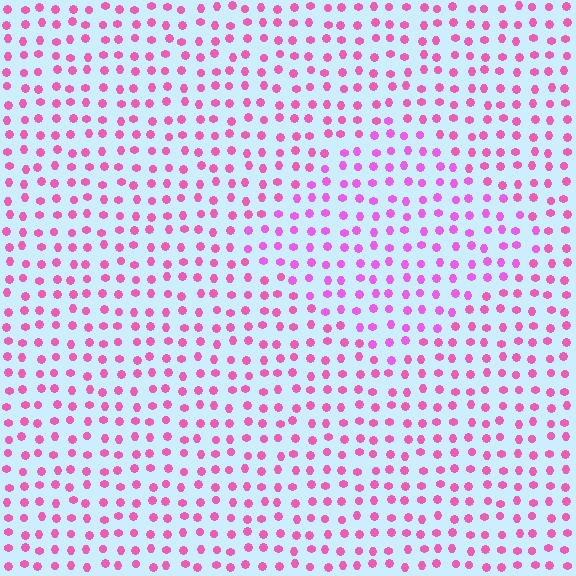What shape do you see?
I see a diamond.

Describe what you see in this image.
The image is filled with small pink elements in a uniform arrangement. A diamond-shaped region is visible where the elements are tinted to a slightly different hue, forming a subtle color boundary.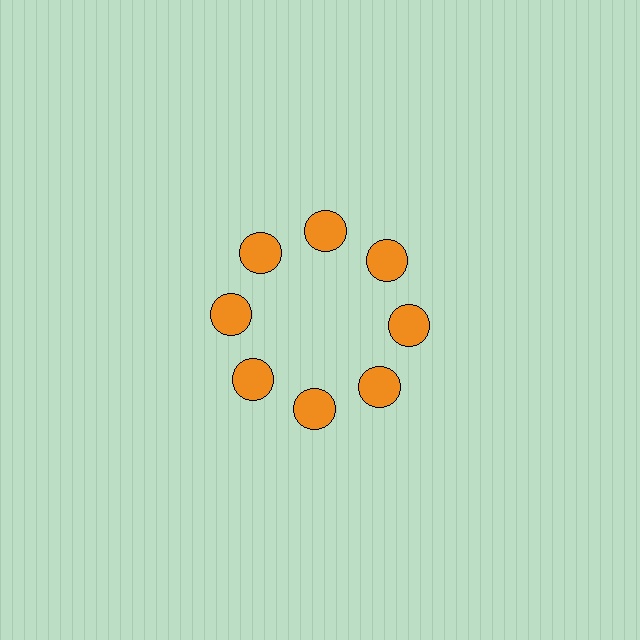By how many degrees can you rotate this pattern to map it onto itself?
The pattern maps onto itself every 45 degrees of rotation.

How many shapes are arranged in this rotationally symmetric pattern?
There are 8 shapes, arranged in 8 groups of 1.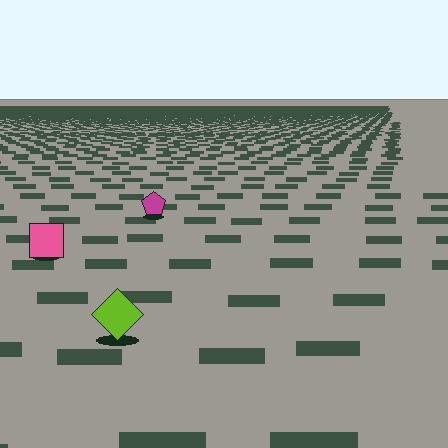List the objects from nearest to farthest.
From nearest to farthest: the lime diamond, the pink square, the magenta pentagon.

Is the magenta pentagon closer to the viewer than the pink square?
No. The pink square is closer — you can tell from the texture gradient: the ground texture is coarser near it.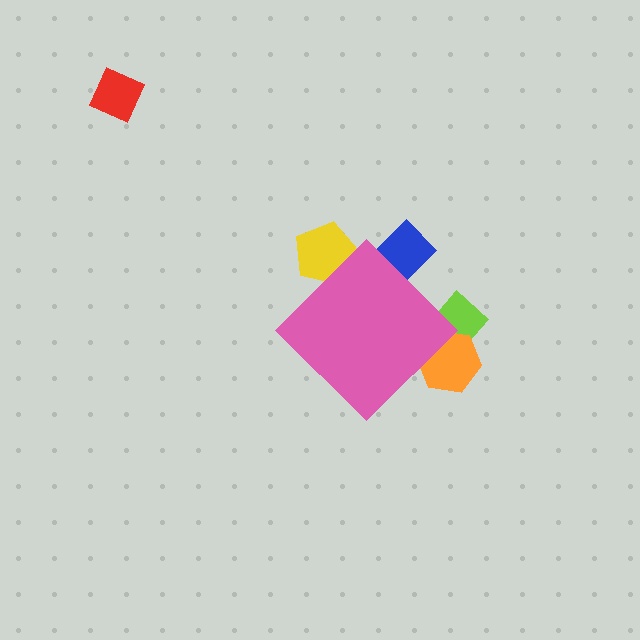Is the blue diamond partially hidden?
Yes, the blue diamond is partially hidden behind the pink diamond.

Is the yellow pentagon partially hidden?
Yes, the yellow pentagon is partially hidden behind the pink diamond.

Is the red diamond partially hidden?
No, the red diamond is fully visible.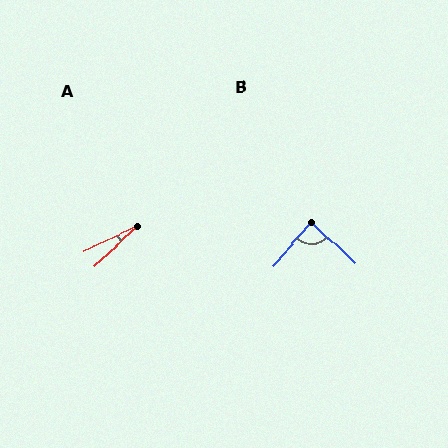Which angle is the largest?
B, at approximately 88 degrees.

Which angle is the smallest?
A, at approximately 18 degrees.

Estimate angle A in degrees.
Approximately 18 degrees.